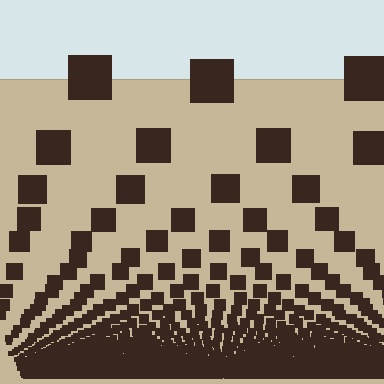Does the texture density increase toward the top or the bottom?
Density increases toward the bottom.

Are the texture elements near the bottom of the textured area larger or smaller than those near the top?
Smaller. The gradient is inverted — elements near the bottom are smaller and denser.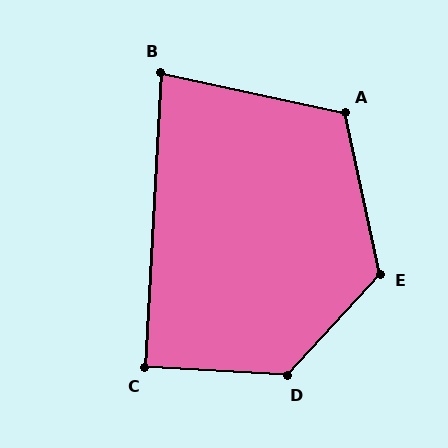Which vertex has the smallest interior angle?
B, at approximately 81 degrees.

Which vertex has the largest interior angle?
D, at approximately 130 degrees.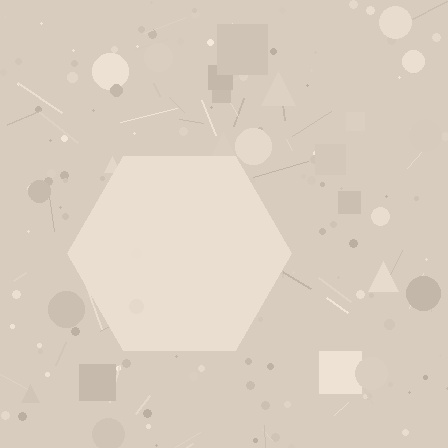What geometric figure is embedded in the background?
A hexagon is embedded in the background.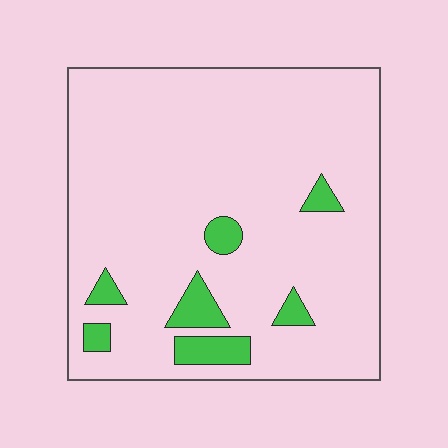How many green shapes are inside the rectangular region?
7.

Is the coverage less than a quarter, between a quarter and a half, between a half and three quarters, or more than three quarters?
Less than a quarter.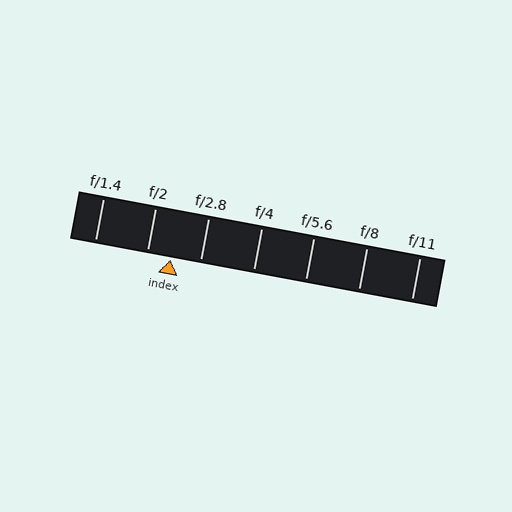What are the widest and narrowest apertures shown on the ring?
The widest aperture shown is f/1.4 and the narrowest is f/11.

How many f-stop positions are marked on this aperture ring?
There are 7 f-stop positions marked.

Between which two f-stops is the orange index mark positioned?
The index mark is between f/2 and f/2.8.